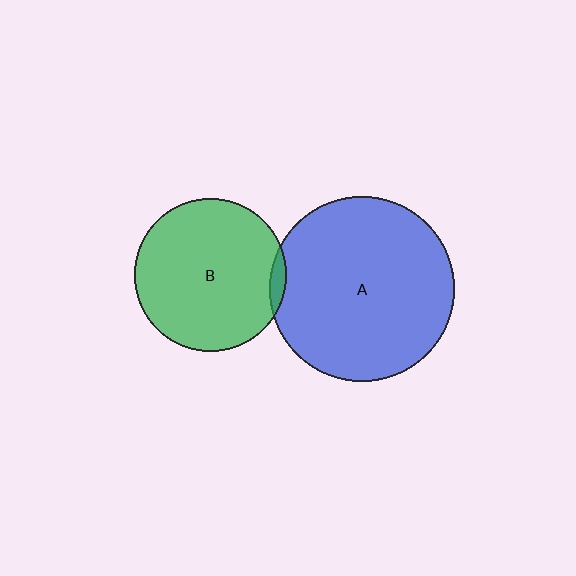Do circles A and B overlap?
Yes.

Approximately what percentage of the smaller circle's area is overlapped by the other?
Approximately 5%.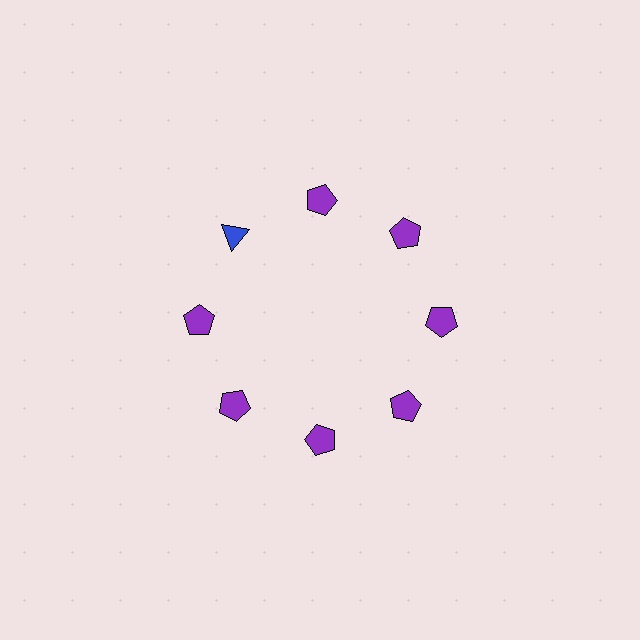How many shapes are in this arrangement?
There are 8 shapes arranged in a ring pattern.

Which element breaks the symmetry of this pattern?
The blue triangle at roughly the 10 o'clock position breaks the symmetry. All other shapes are purple pentagons.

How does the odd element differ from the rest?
It differs in both color (blue instead of purple) and shape (triangle instead of pentagon).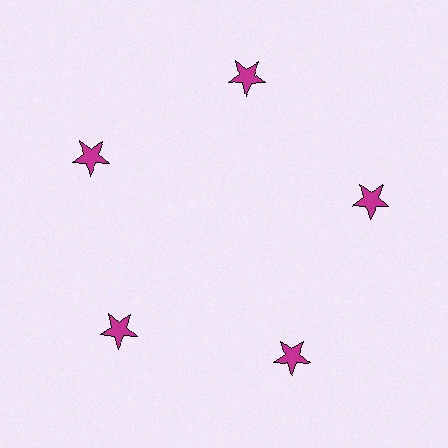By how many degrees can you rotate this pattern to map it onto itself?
The pattern maps onto itself every 72 degrees of rotation.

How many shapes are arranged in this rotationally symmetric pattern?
There are 5 shapes, arranged in 5 groups of 1.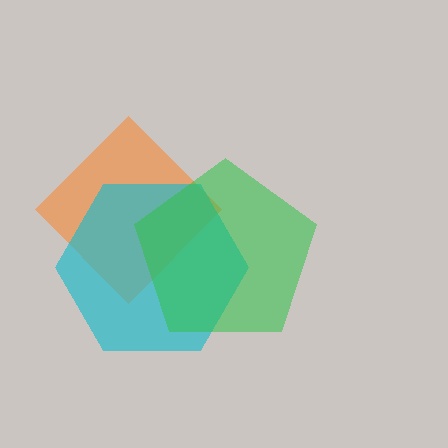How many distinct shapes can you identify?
There are 3 distinct shapes: an orange diamond, a cyan hexagon, a green pentagon.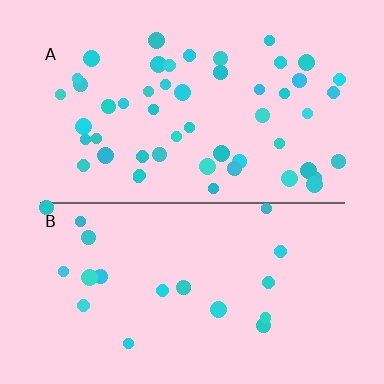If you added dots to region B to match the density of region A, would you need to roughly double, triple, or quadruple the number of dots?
Approximately triple.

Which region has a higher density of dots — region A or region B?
A (the top).